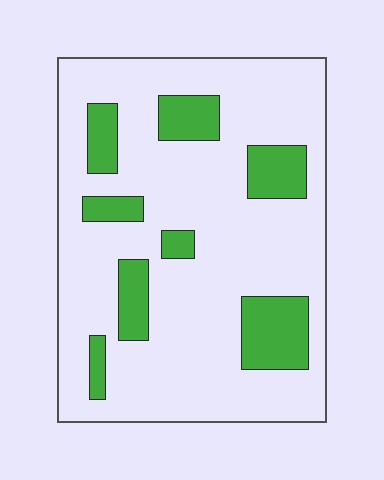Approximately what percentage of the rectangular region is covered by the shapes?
Approximately 20%.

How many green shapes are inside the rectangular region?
8.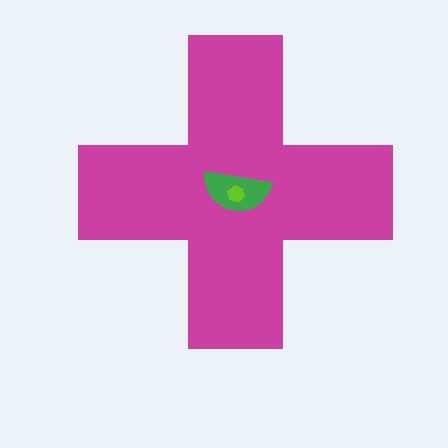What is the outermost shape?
The magenta cross.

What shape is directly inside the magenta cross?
The green semicircle.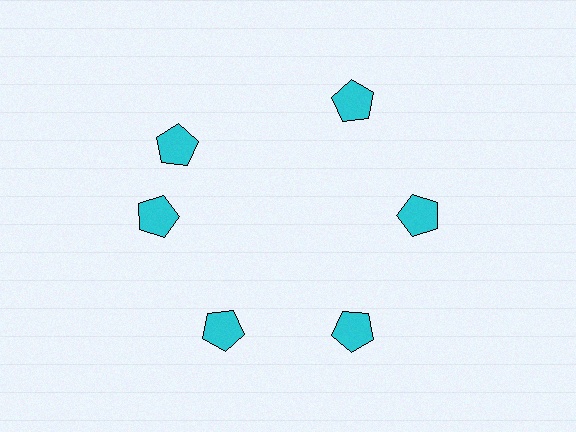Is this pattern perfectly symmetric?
No. The 6 cyan pentagons are arranged in a ring, but one element near the 11 o'clock position is rotated out of alignment along the ring, breaking the 6-fold rotational symmetry.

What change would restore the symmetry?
The symmetry would be restored by rotating it back into even spacing with its neighbors so that all 6 pentagons sit at equal angles and equal distance from the center.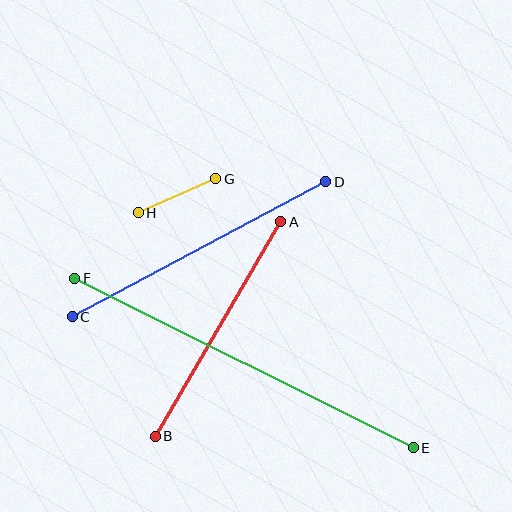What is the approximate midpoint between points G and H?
The midpoint is at approximately (177, 196) pixels.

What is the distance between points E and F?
The distance is approximately 379 pixels.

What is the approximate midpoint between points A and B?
The midpoint is at approximately (218, 329) pixels.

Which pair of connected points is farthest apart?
Points E and F are farthest apart.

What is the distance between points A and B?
The distance is approximately 249 pixels.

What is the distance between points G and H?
The distance is approximately 85 pixels.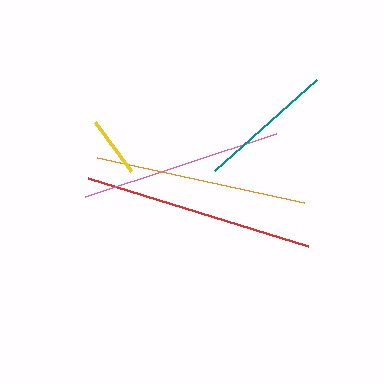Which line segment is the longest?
The red line is the longest at approximately 230 pixels.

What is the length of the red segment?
The red segment is approximately 230 pixels long.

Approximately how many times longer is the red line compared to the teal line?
The red line is approximately 1.7 times the length of the teal line.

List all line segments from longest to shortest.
From longest to shortest: red, orange, pink, teal, yellow.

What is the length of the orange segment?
The orange segment is approximately 212 pixels long.